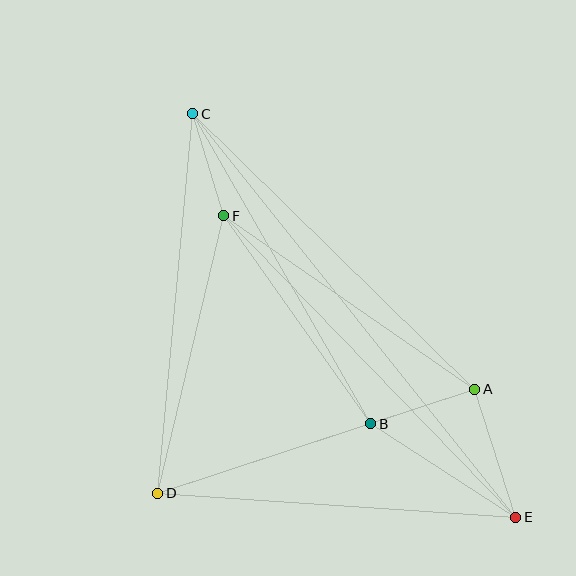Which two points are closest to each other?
Points C and F are closest to each other.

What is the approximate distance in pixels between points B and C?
The distance between B and C is approximately 357 pixels.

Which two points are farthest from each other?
Points C and E are farthest from each other.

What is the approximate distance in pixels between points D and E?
The distance between D and E is approximately 359 pixels.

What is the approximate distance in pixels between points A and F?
The distance between A and F is approximately 305 pixels.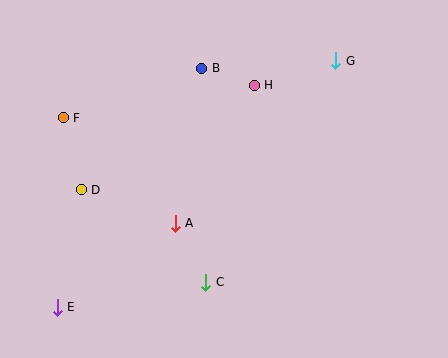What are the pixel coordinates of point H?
Point H is at (254, 85).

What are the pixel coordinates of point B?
Point B is at (202, 68).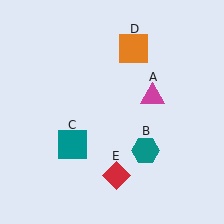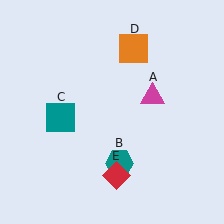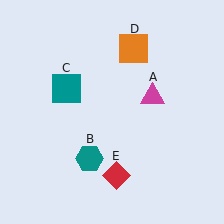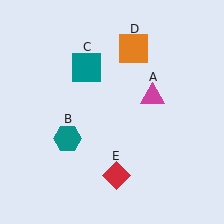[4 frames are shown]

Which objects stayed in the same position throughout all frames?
Magenta triangle (object A) and orange square (object D) and red diamond (object E) remained stationary.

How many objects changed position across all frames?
2 objects changed position: teal hexagon (object B), teal square (object C).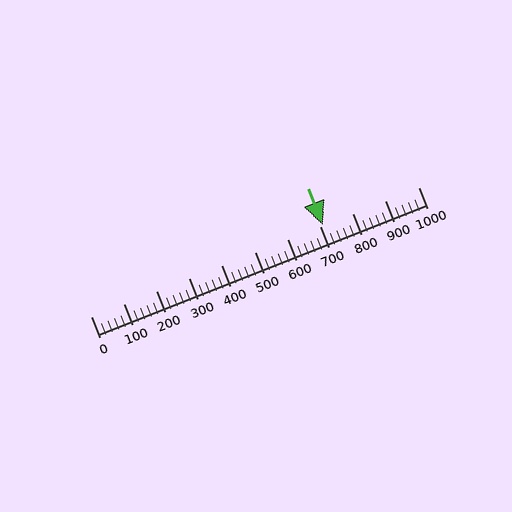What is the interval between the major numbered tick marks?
The major tick marks are spaced 100 units apart.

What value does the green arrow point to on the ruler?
The green arrow points to approximately 710.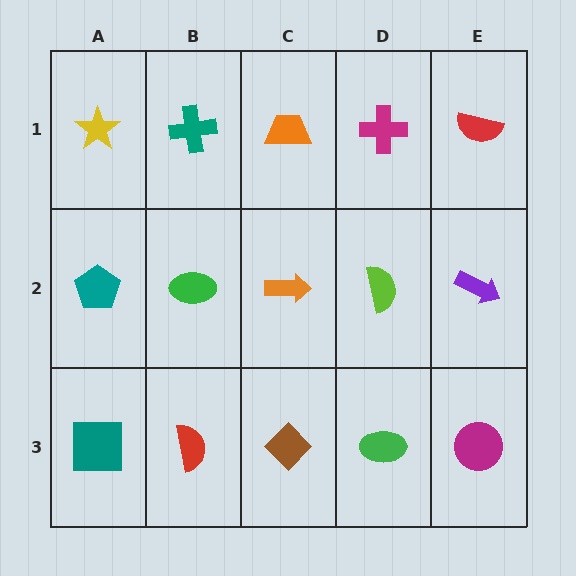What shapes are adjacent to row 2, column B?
A teal cross (row 1, column B), a red semicircle (row 3, column B), a teal pentagon (row 2, column A), an orange arrow (row 2, column C).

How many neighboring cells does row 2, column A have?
3.